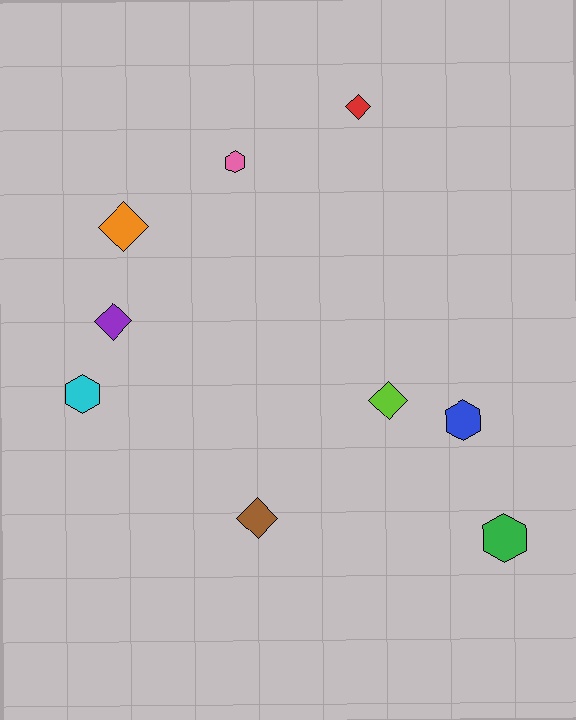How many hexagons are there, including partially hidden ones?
There are 4 hexagons.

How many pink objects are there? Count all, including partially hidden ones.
There is 1 pink object.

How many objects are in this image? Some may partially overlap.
There are 9 objects.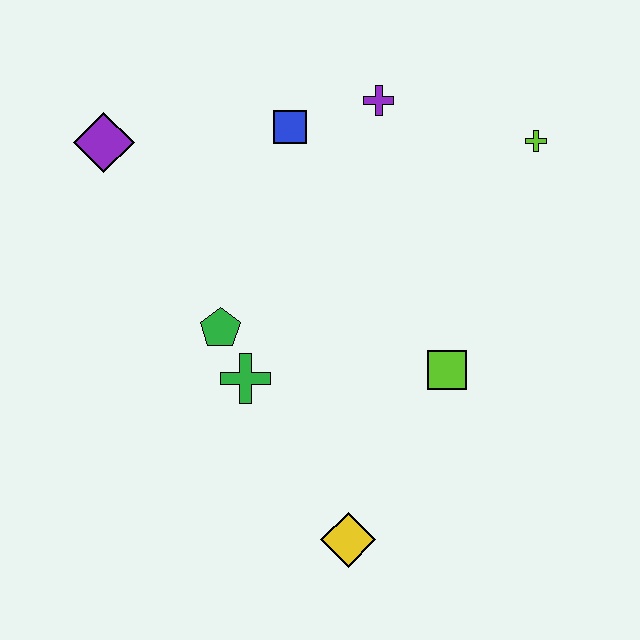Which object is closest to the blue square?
The purple cross is closest to the blue square.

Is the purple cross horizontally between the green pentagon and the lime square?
Yes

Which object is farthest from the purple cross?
The yellow diamond is farthest from the purple cross.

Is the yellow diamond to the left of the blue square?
No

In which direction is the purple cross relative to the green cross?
The purple cross is above the green cross.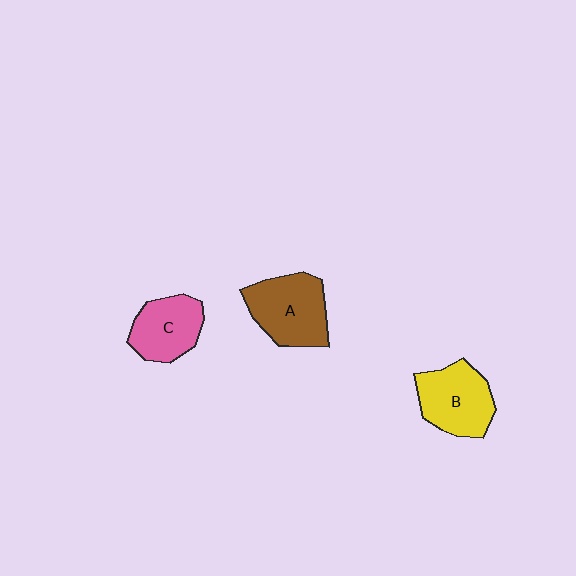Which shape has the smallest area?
Shape C (pink).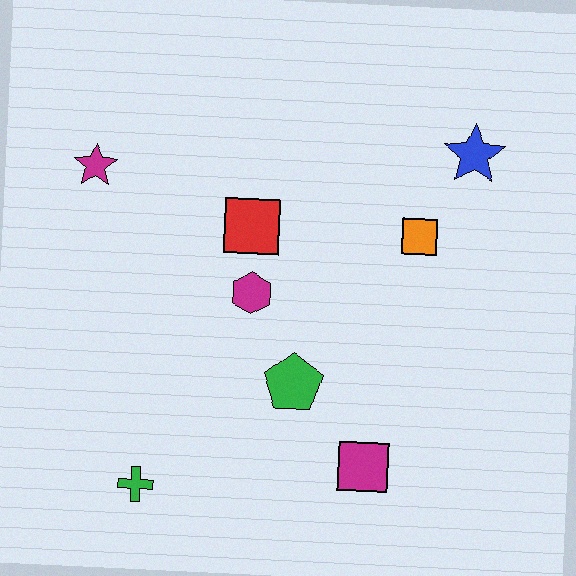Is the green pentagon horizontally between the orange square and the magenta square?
No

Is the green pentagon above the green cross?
Yes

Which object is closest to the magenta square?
The green pentagon is closest to the magenta square.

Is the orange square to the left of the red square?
No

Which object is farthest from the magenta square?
The magenta star is farthest from the magenta square.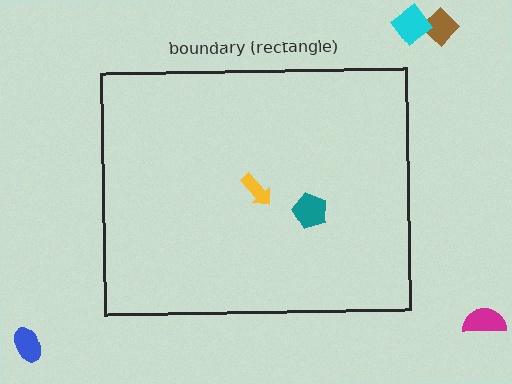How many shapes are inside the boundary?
2 inside, 4 outside.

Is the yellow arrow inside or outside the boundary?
Inside.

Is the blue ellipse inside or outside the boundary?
Outside.